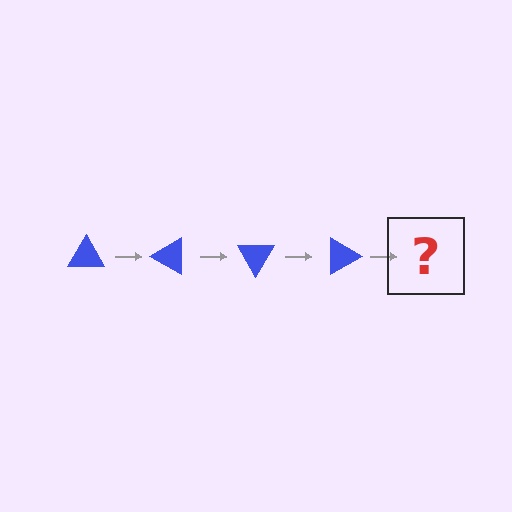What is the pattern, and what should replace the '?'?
The pattern is that the triangle rotates 30 degrees each step. The '?' should be a blue triangle rotated 120 degrees.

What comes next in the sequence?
The next element should be a blue triangle rotated 120 degrees.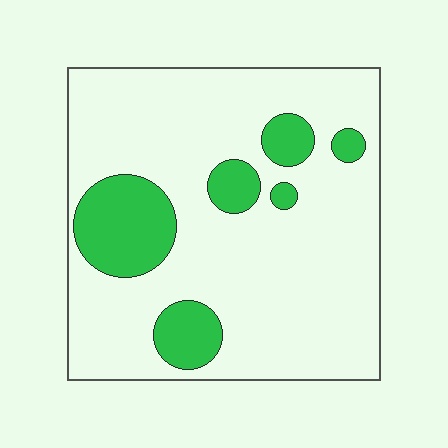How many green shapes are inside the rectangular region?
6.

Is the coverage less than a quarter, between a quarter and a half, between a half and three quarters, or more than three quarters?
Less than a quarter.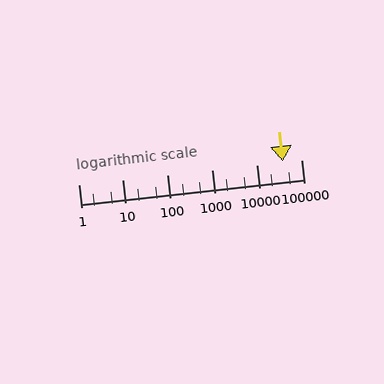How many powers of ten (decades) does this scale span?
The scale spans 5 decades, from 1 to 100000.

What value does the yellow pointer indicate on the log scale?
The pointer indicates approximately 38000.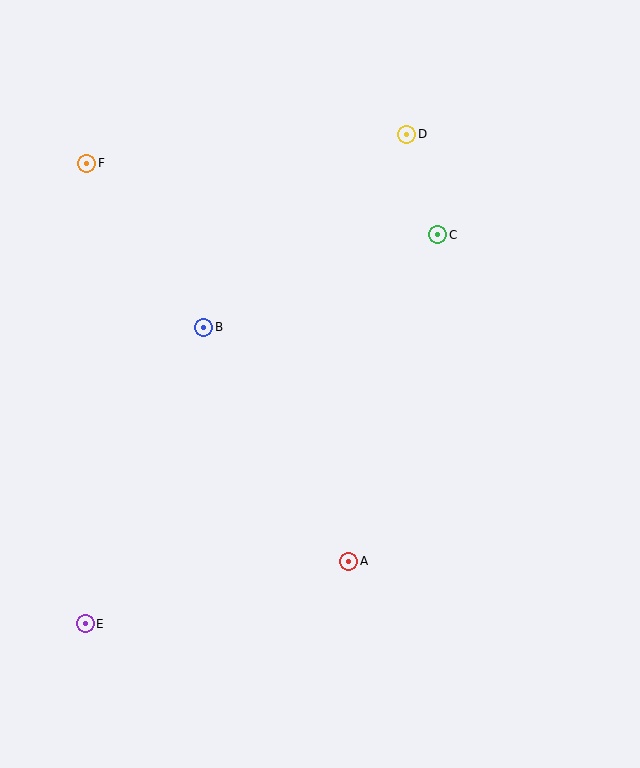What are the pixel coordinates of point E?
Point E is at (85, 624).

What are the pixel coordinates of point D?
Point D is at (407, 134).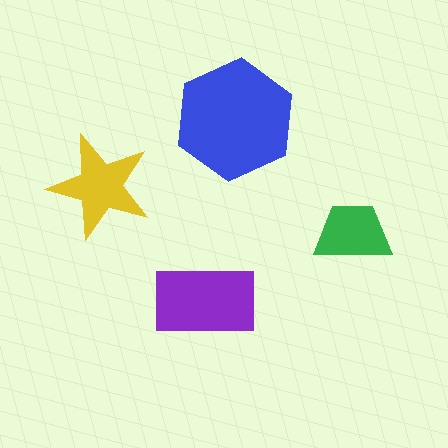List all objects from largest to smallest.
The blue hexagon, the purple rectangle, the yellow star, the green trapezoid.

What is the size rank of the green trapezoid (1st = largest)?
4th.